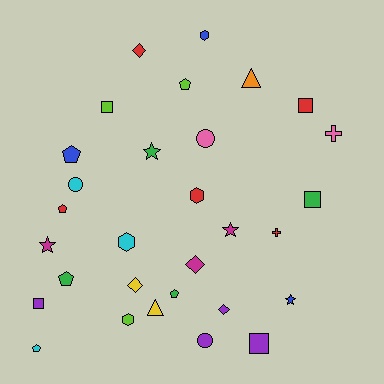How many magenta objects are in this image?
There are 3 magenta objects.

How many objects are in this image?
There are 30 objects.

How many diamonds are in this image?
There are 4 diamonds.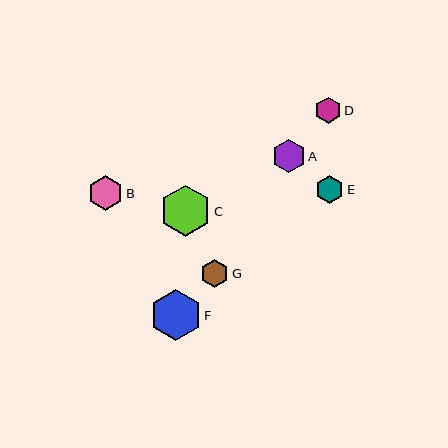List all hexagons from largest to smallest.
From largest to smallest: F, C, B, A, E, G, D.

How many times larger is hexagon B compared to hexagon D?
Hexagon B is approximately 1.4 times the size of hexagon D.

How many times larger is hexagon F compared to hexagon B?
Hexagon F is approximately 1.5 times the size of hexagon B.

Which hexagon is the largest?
Hexagon F is the largest with a size of approximately 52 pixels.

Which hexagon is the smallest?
Hexagon D is the smallest with a size of approximately 26 pixels.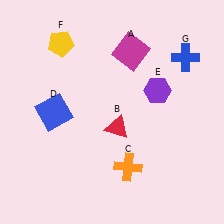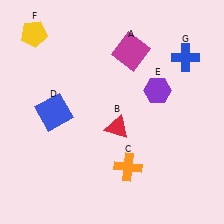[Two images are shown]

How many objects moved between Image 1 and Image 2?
1 object moved between the two images.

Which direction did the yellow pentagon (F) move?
The yellow pentagon (F) moved left.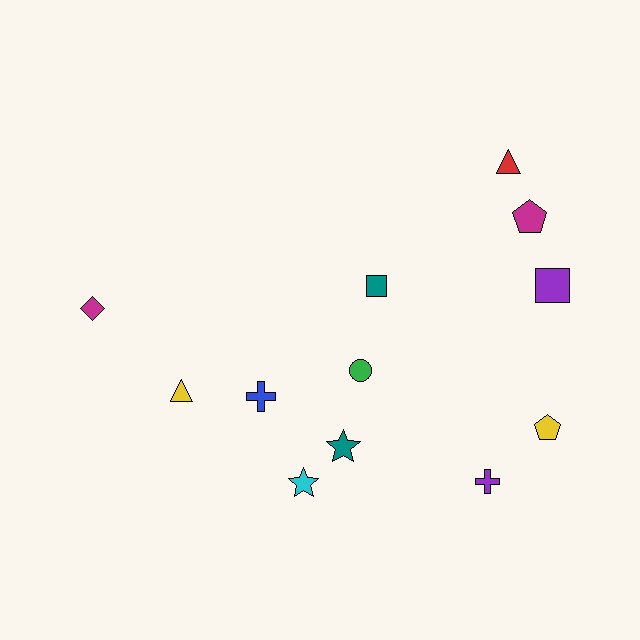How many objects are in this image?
There are 12 objects.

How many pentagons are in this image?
There are 2 pentagons.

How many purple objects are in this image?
There are 2 purple objects.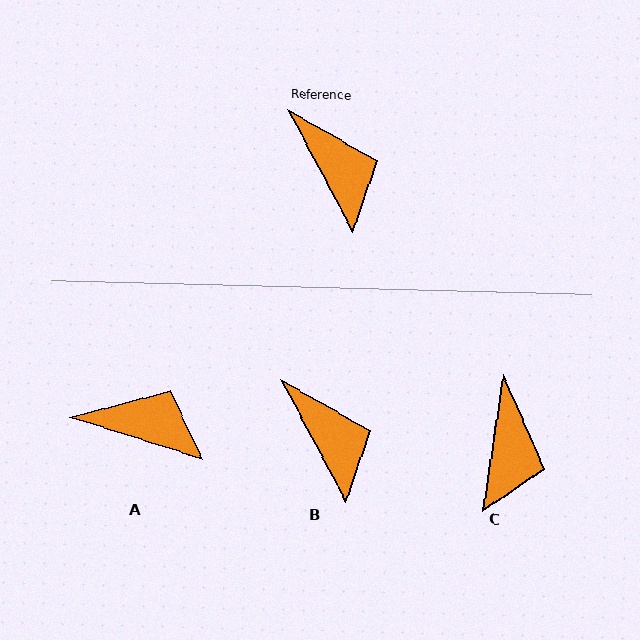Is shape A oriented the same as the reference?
No, it is off by about 44 degrees.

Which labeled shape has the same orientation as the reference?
B.